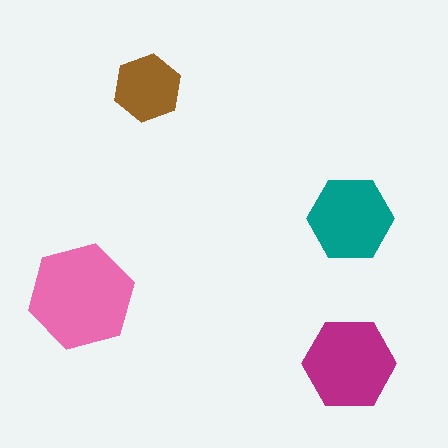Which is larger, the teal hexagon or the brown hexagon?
The teal one.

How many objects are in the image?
There are 4 objects in the image.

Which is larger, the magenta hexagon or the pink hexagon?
The pink one.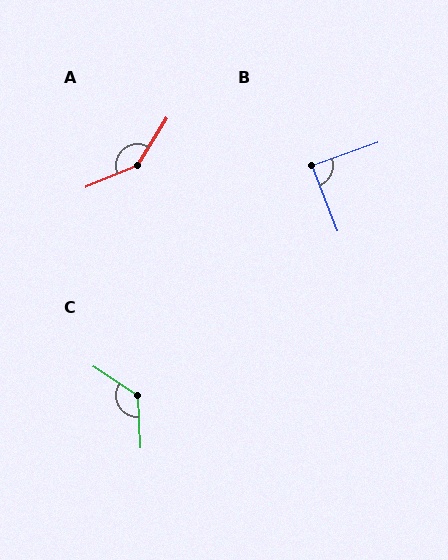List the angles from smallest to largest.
B (88°), C (126°), A (144°).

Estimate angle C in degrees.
Approximately 126 degrees.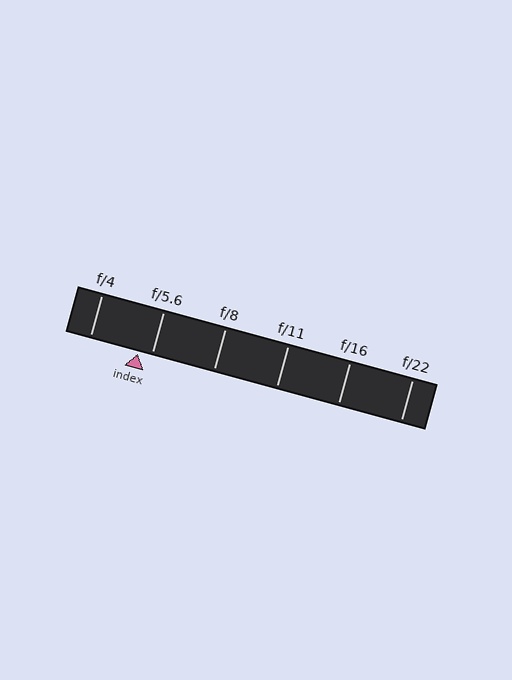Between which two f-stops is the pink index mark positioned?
The index mark is between f/4 and f/5.6.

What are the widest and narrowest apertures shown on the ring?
The widest aperture shown is f/4 and the narrowest is f/22.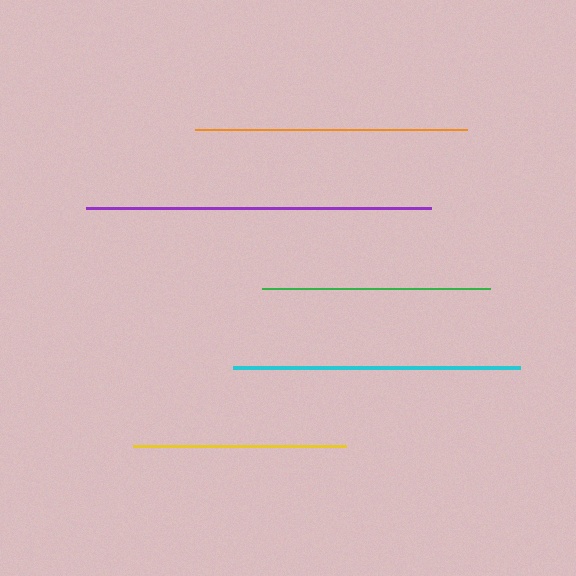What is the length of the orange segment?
The orange segment is approximately 272 pixels long.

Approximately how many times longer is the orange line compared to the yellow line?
The orange line is approximately 1.3 times the length of the yellow line.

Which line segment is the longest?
The purple line is the longest at approximately 345 pixels.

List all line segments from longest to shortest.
From longest to shortest: purple, cyan, orange, green, yellow.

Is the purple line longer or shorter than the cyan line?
The purple line is longer than the cyan line.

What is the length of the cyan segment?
The cyan segment is approximately 287 pixels long.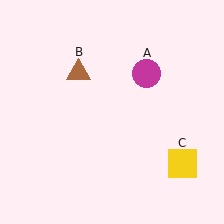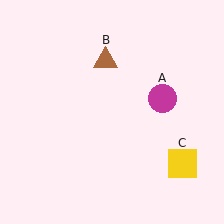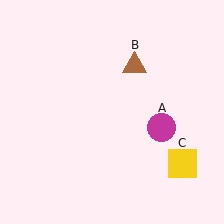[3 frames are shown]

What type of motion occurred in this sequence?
The magenta circle (object A), brown triangle (object B) rotated clockwise around the center of the scene.